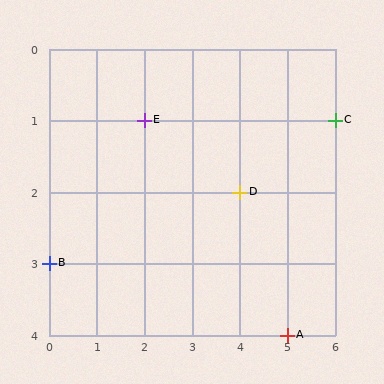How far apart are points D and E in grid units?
Points D and E are 2 columns and 1 row apart (about 2.2 grid units diagonally).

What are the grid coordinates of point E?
Point E is at grid coordinates (2, 1).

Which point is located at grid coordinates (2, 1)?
Point E is at (2, 1).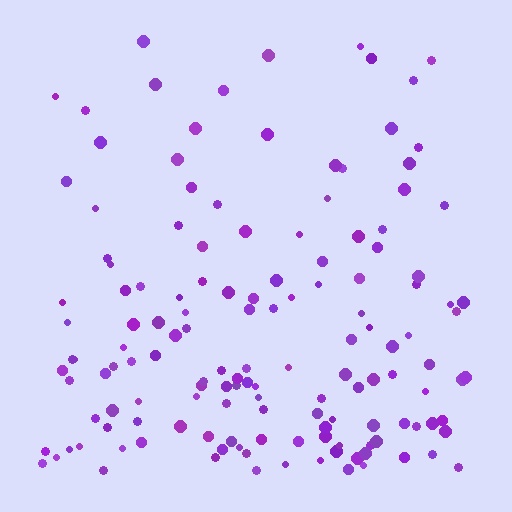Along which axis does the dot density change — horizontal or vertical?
Vertical.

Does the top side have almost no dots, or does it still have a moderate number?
Still a moderate number, just noticeably fewer than the bottom.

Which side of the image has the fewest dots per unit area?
The top.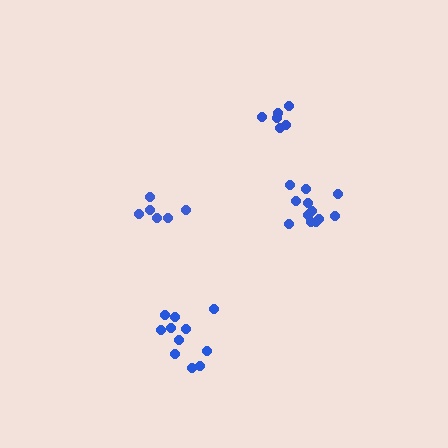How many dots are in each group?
Group 1: 11 dots, Group 2: 6 dots, Group 3: 12 dots, Group 4: 6 dots (35 total).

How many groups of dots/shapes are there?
There are 4 groups.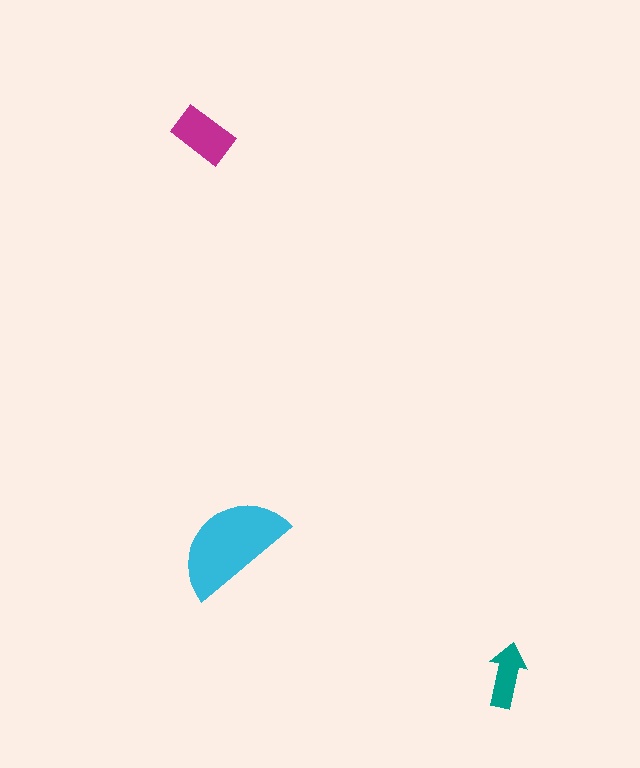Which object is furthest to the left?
The magenta rectangle is leftmost.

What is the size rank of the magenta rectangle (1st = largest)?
2nd.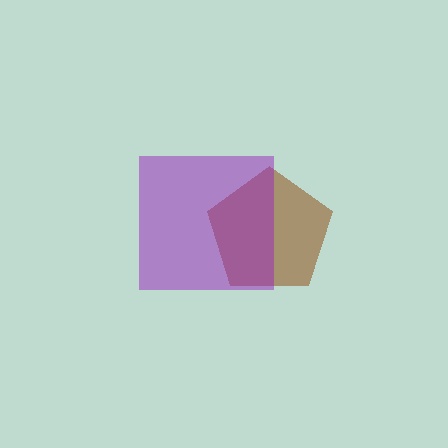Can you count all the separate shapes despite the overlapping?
Yes, there are 2 separate shapes.